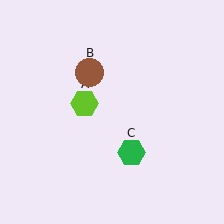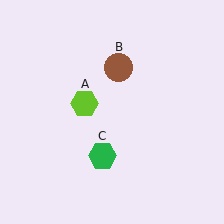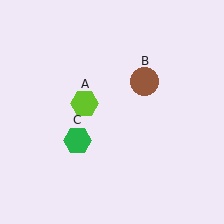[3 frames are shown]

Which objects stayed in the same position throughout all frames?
Lime hexagon (object A) remained stationary.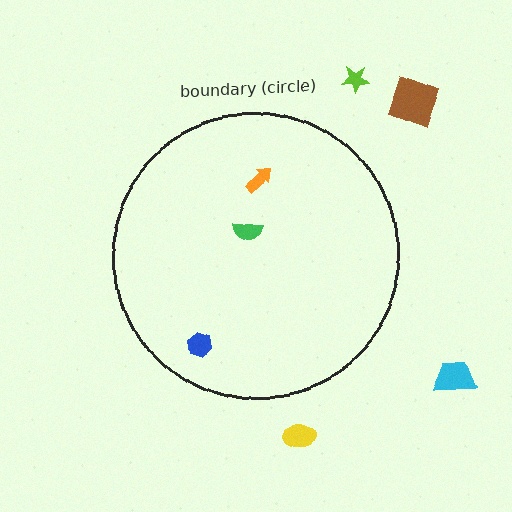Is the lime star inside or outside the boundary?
Outside.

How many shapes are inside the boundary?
3 inside, 4 outside.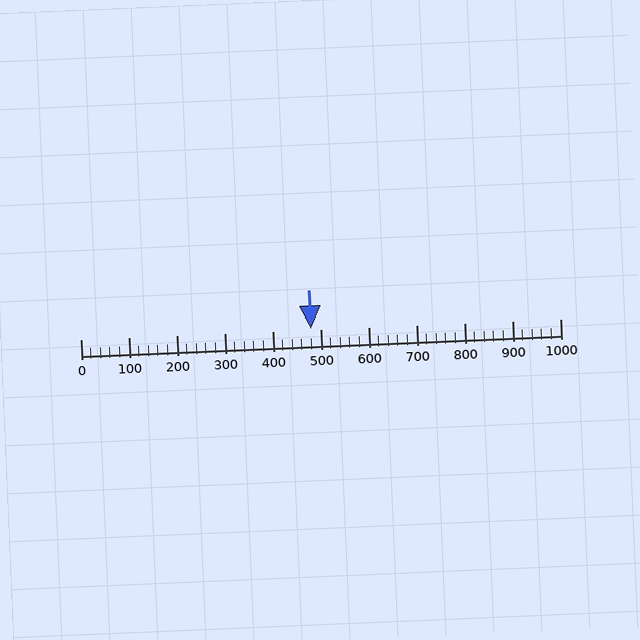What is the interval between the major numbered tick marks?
The major tick marks are spaced 100 units apart.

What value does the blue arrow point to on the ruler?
The blue arrow points to approximately 480.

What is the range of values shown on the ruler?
The ruler shows values from 0 to 1000.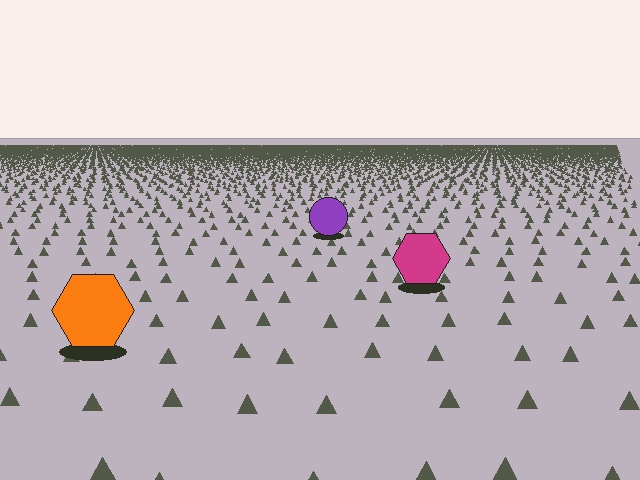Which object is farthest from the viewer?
The purple circle is farthest from the viewer. It appears smaller and the ground texture around it is denser.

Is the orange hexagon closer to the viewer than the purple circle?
Yes. The orange hexagon is closer — you can tell from the texture gradient: the ground texture is coarser near it.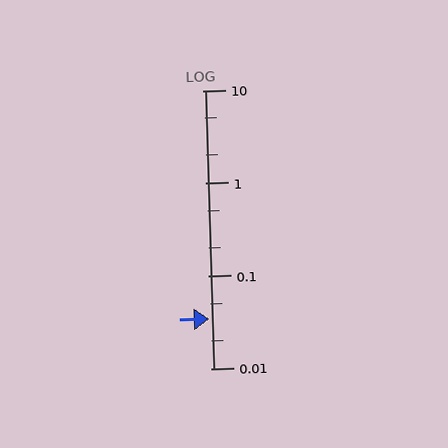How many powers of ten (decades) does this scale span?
The scale spans 3 decades, from 0.01 to 10.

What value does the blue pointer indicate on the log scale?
The pointer indicates approximately 0.034.